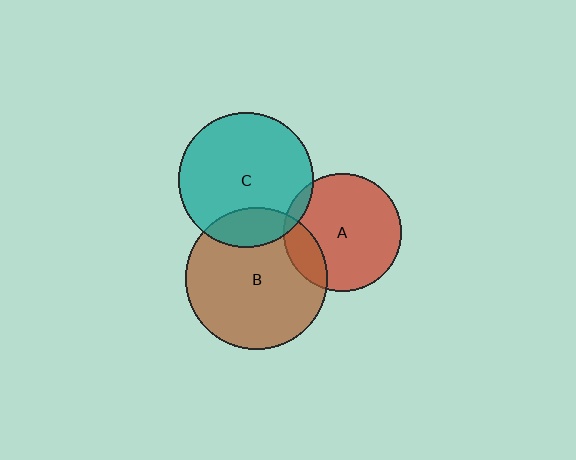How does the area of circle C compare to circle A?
Approximately 1.3 times.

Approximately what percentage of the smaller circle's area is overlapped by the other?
Approximately 5%.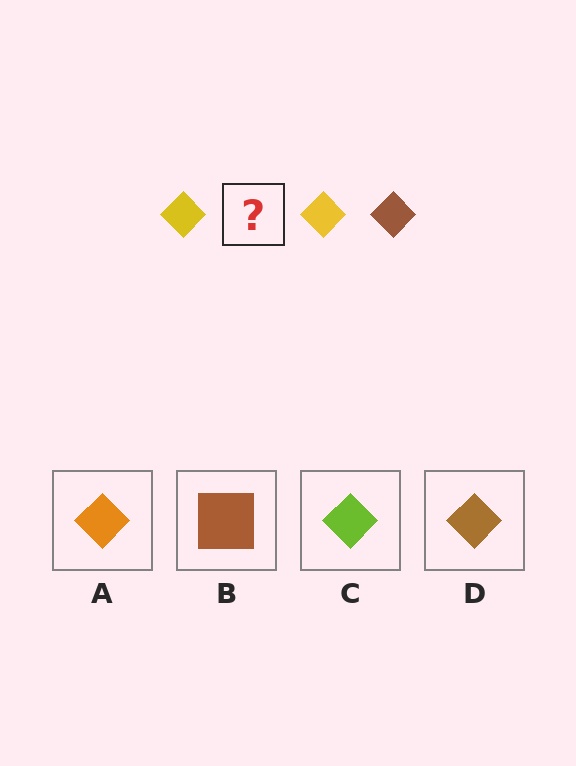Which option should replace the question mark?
Option D.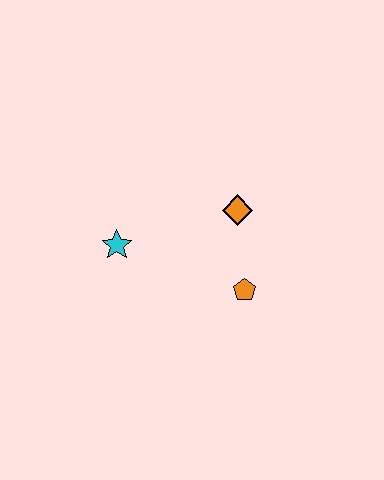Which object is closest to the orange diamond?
The orange pentagon is closest to the orange diamond.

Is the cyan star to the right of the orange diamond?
No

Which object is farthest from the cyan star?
The orange pentagon is farthest from the cyan star.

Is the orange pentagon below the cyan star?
Yes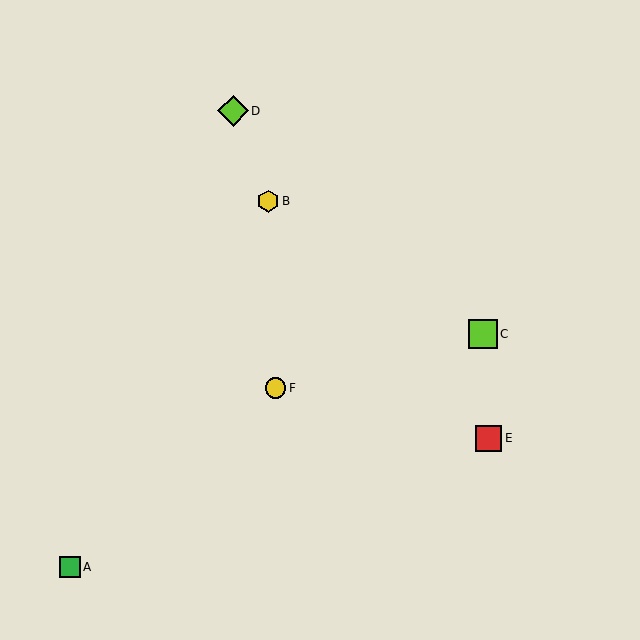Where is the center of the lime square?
The center of the lime square is at (483, 334).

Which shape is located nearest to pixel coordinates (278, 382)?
The yellow circle (labeled F) at (276, 388) is nearest to that location.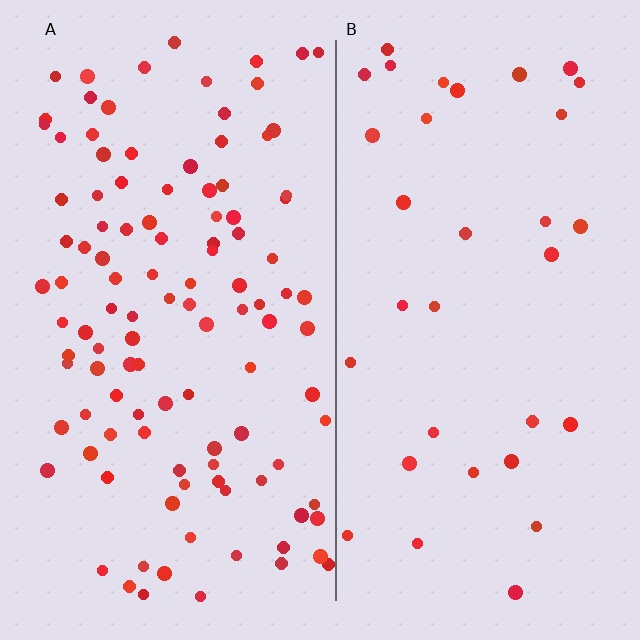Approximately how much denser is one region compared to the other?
Approximately 3.3× — region A over region B.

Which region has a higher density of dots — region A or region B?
A (the left).